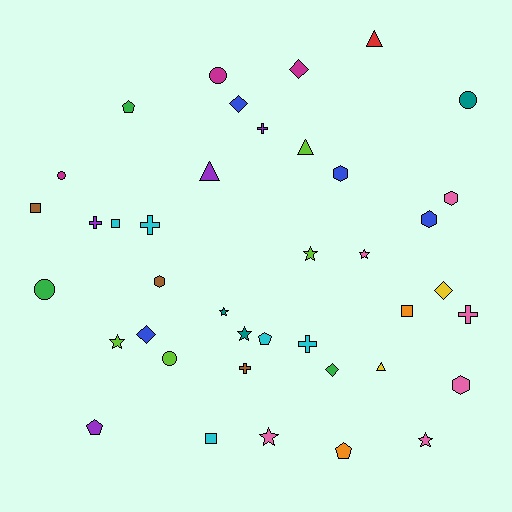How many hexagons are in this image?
There are 5 hexagons.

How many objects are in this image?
There are 40 objects.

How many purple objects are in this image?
There are 4 purple objects.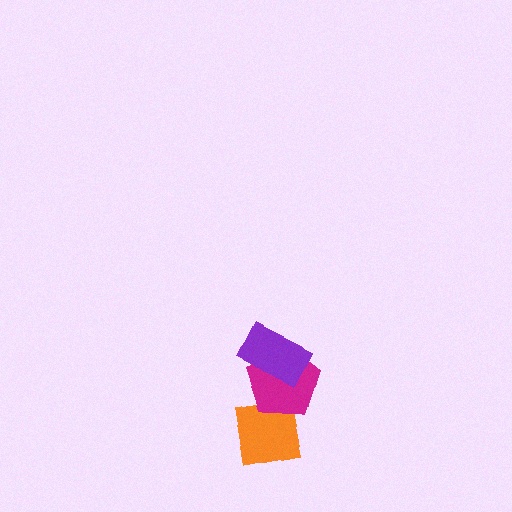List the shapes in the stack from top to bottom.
From top to bottom: the purple rectangle, the magenta pentagon, the orange square.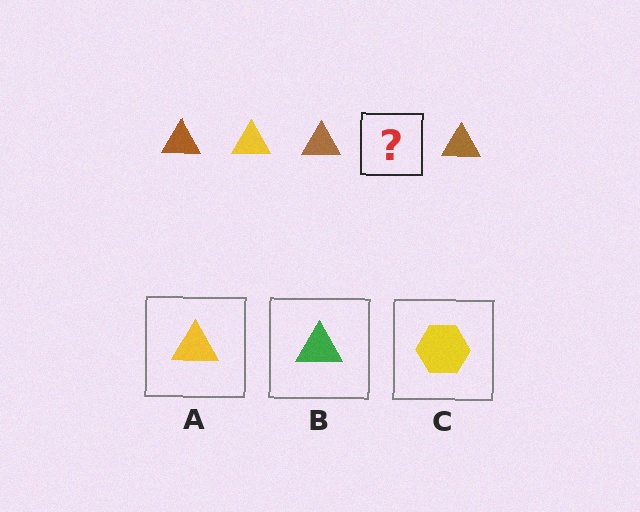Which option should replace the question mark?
Option A.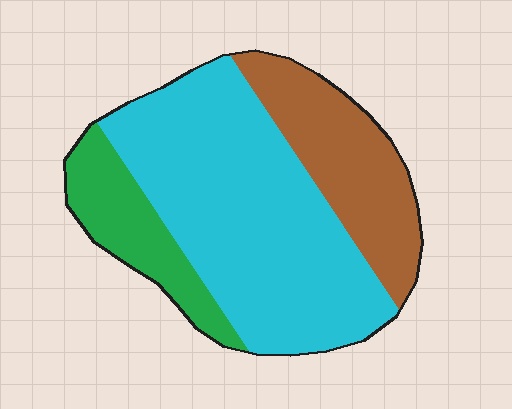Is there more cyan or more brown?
Cyan.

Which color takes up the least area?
Green, at roughly 15%.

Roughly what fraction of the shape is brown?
Brown covers around 25% of the shape.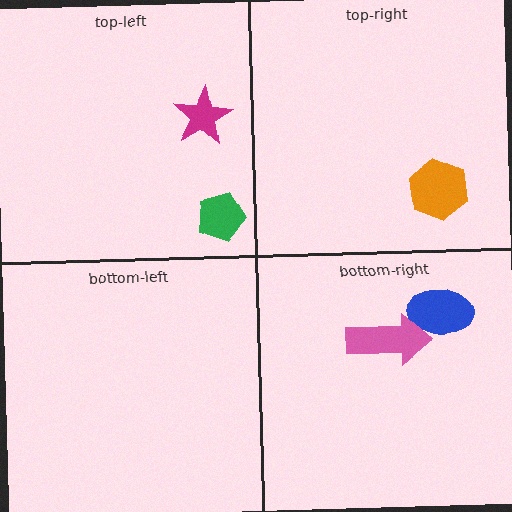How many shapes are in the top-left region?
2.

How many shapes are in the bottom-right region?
2.